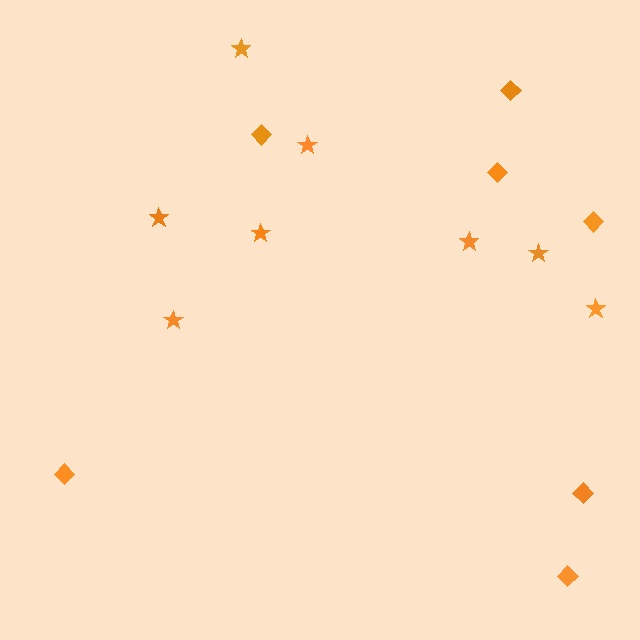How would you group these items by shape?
There are 2 groups: one group of stars (8) and one group of diamonds (7).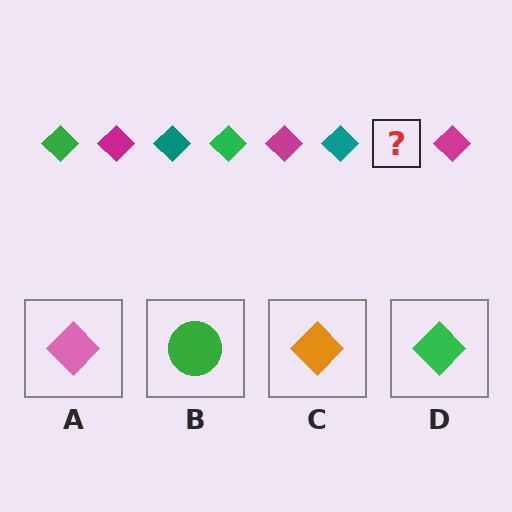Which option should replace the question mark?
Option D.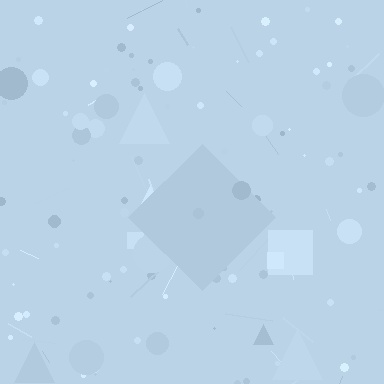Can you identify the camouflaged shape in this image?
The camouflaged shape is a diamond.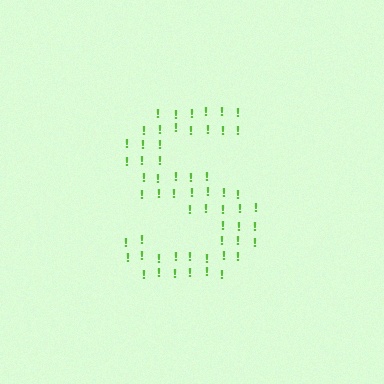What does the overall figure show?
The overall figure shows the letter S.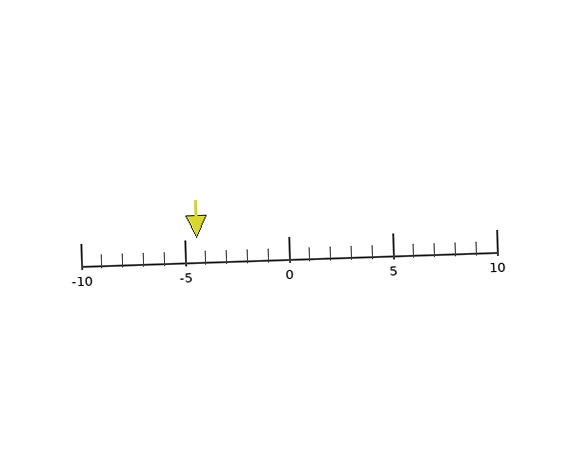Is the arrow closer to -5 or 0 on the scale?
The arrow is closer to -5.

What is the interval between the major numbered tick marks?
The major tick marks are spaced 5 units apart.